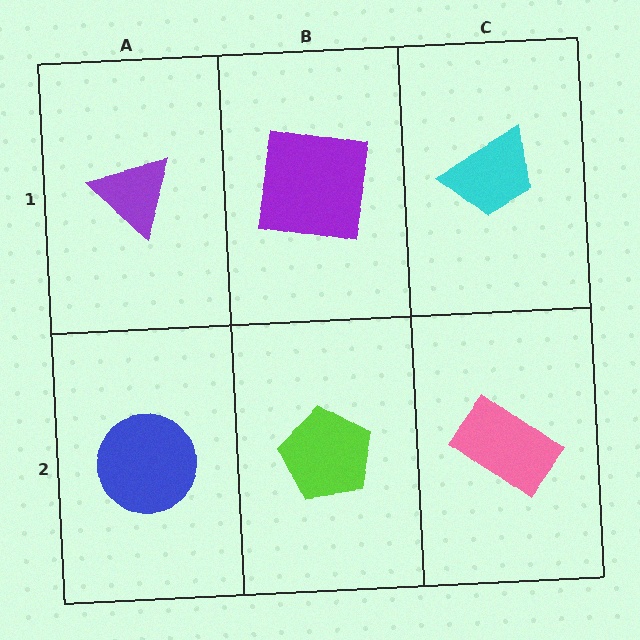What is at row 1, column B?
A purple square.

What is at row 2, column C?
A pink rectangle.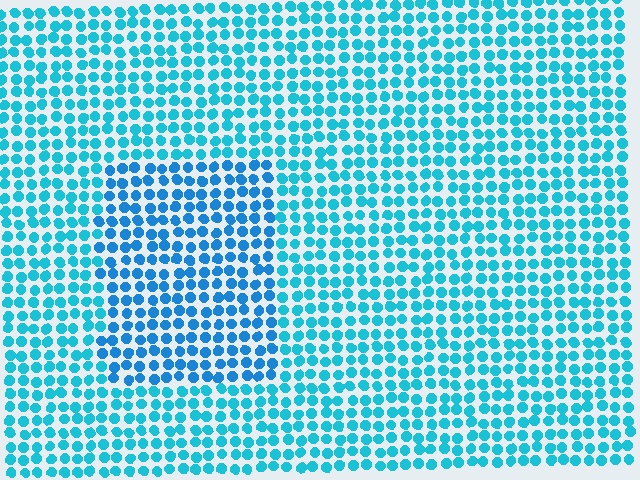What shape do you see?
I see a rectangle.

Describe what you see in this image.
The image is filled with small cyan elements in a uniform arrangement. A rectangle-shaped region is visible where the elements are tinted to a slightly different hue, forming a subtle color boundary.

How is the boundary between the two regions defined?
The boundary is defined purely by a slight shift in hue (about 20 degrees). Spacing, size, and orientation are identical on both sides.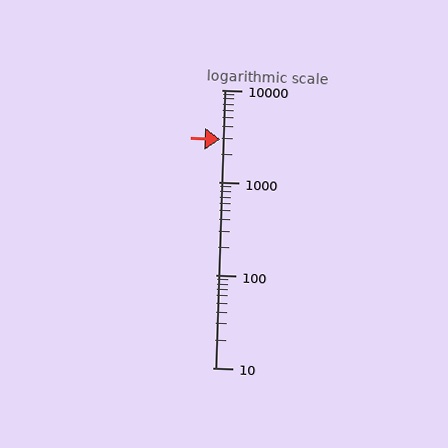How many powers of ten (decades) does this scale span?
The scale spans 3 decades, from 10 to 10000.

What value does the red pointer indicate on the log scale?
The pointer indicates approximately 2900.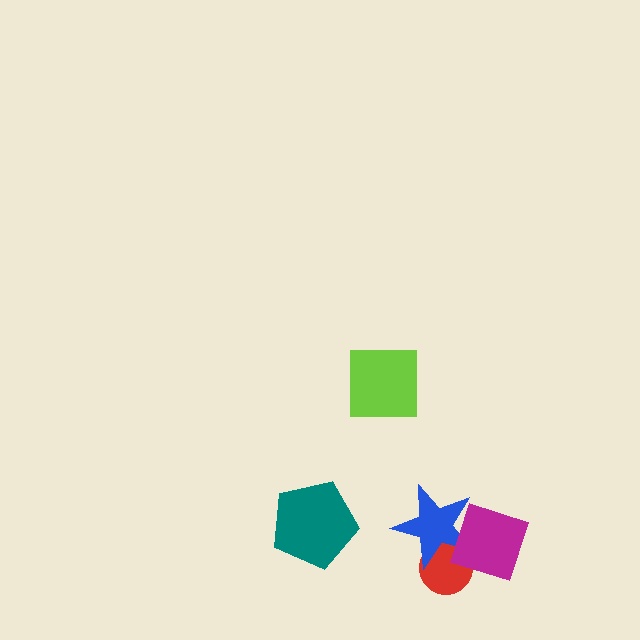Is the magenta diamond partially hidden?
No, no other shape covers it.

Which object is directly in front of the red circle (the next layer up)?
The blue star is directly in front of the red circle.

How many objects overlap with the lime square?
0 objects overlap with the lime square.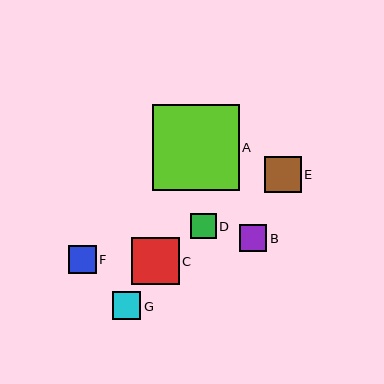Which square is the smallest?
Square D is the smallest with a size of approximately 25 pixels.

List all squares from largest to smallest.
From largest to smallest: A, C, E, G, F, B, D.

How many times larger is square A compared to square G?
Square A is approximately 3.1 times the size of square G.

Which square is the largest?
Square A is the largest with a size of approximately 86 pixels.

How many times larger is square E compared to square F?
Square E is approximately 1.3 times the size of square F.